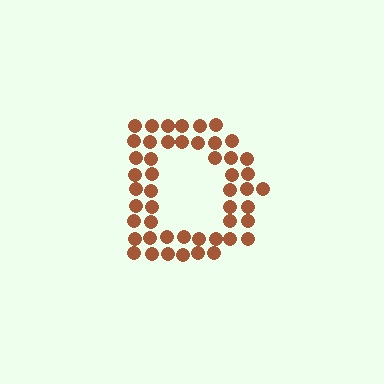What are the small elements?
The small elements are circles.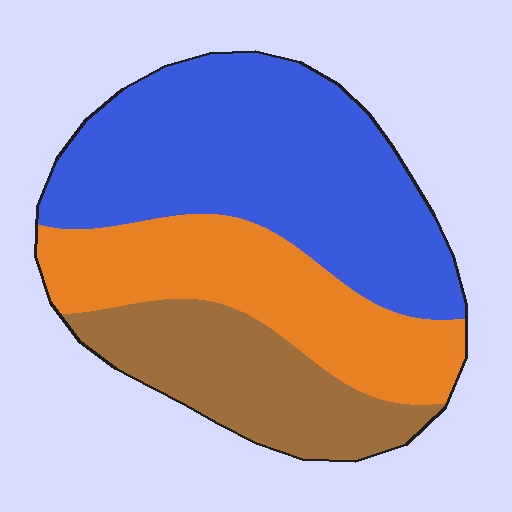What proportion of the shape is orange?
Orange covers about 30% of the shape.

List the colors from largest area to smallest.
From largest to smallest: blue, orange, brown.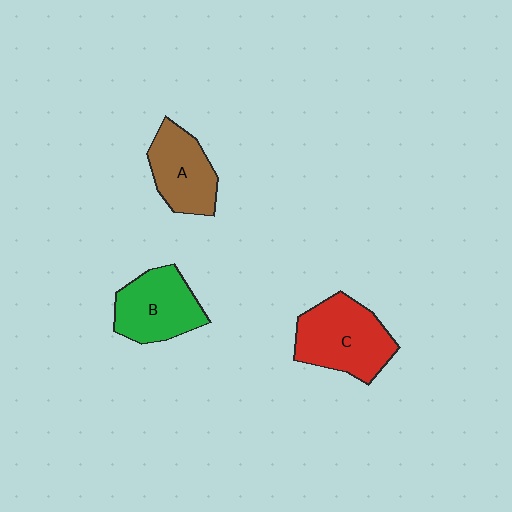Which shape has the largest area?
Shape C (red).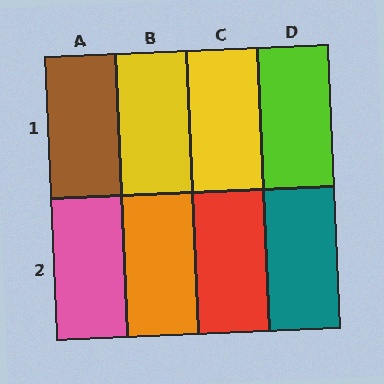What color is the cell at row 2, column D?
Teal.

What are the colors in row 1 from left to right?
Brown, yellow, yellow, lime.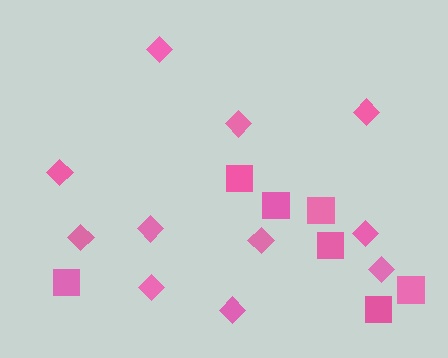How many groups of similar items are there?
There are 2 groups: one group of diamonds (11) and one group of squares (7).